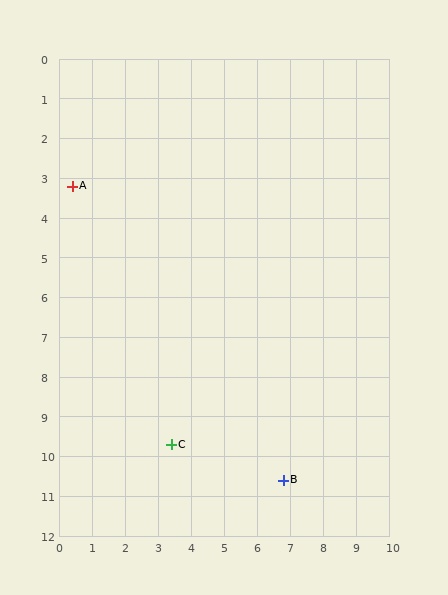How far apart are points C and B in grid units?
Points C and B are about 3.5 grid units apart.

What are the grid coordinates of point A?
Point A is at approximately (0.4, 3.2).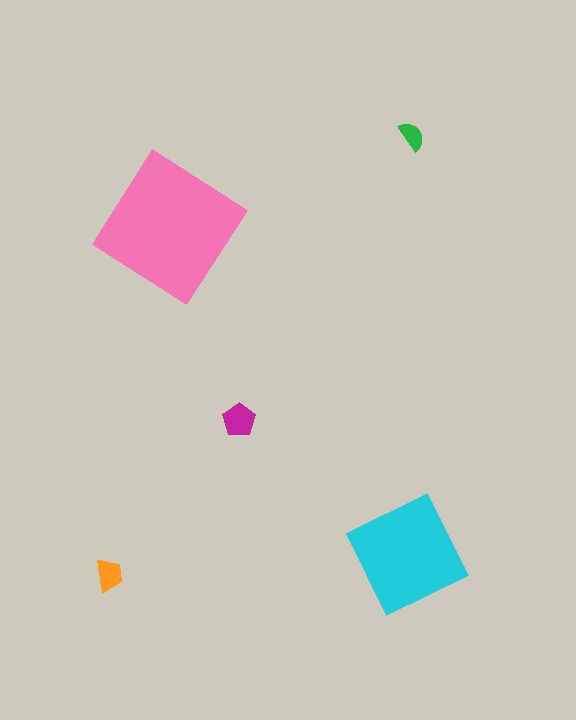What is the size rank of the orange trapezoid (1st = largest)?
4th.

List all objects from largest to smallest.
The pink diamond, the cyan diamond, the magenta pentagon, the orange trapezoid, the green semicircle.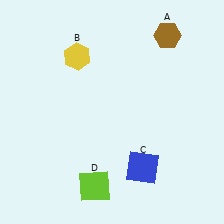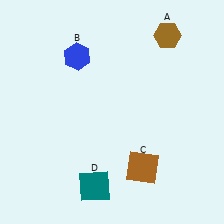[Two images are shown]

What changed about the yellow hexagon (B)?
In Image 1, B is yellow. In Image 2, it changed to blue.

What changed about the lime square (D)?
In Image 1, D is lime. In Image 2, it changed to teal.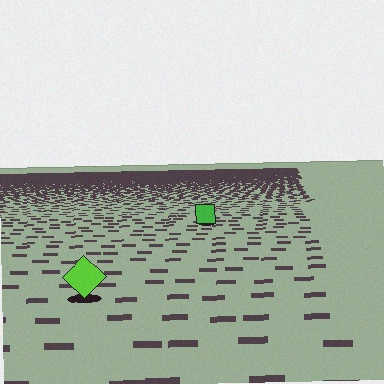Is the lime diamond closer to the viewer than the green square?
Yes. The lime diamond is closer — you can tell from the texture gradient: the ground texture is coarser near it.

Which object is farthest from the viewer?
The green square is farthest from the viewer. It appears smaller and the ground texture around it is denser.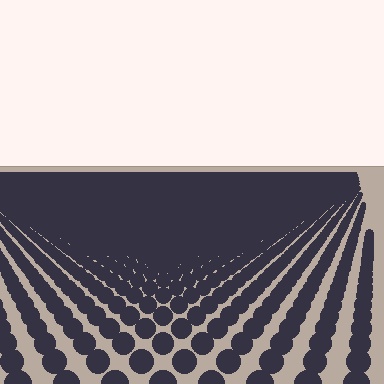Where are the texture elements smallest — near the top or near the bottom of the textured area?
Near the top.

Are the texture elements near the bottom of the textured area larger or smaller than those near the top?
Larger. Near the bottom, elements are closer to the viewer and appear at a bigger on-screen size.